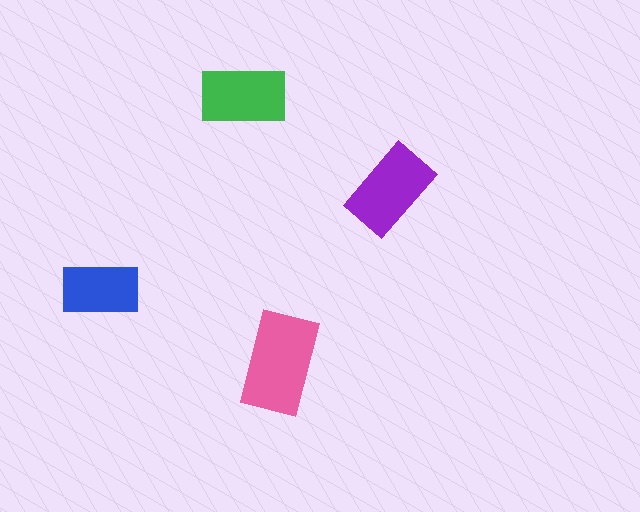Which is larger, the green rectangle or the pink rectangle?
The pink one.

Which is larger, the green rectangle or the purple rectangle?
The purple one.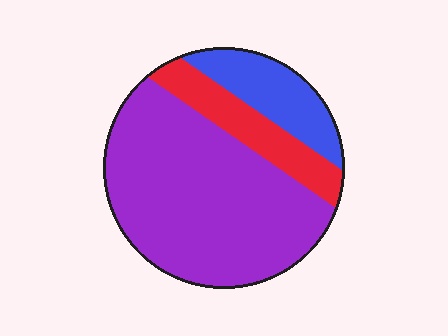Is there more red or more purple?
Purple.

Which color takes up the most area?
Purple, at roughly 65%.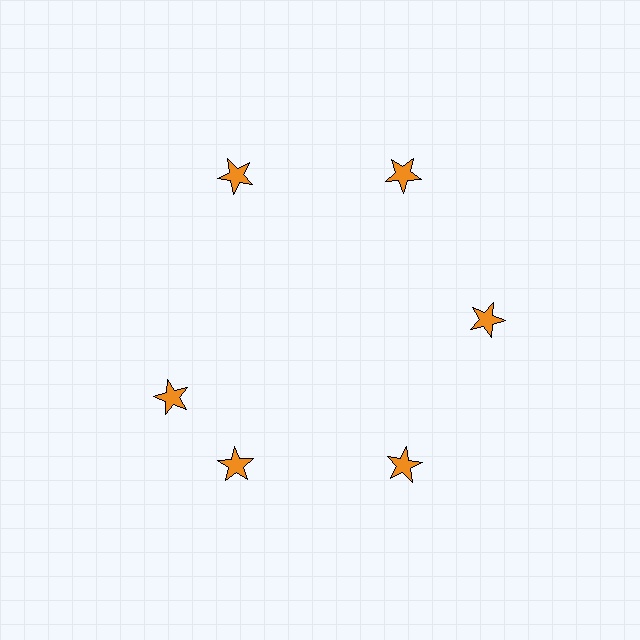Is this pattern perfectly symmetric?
No. The 6 orange stars are arranged in a ring, but one element near the 9 o'clock position is rotated out of alignment along the ring, breaking the 6-fold rotational symmetry.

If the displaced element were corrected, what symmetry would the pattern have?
It would have 6-fold rotational symmetry — the pattern would map onto itself every 60 degrees.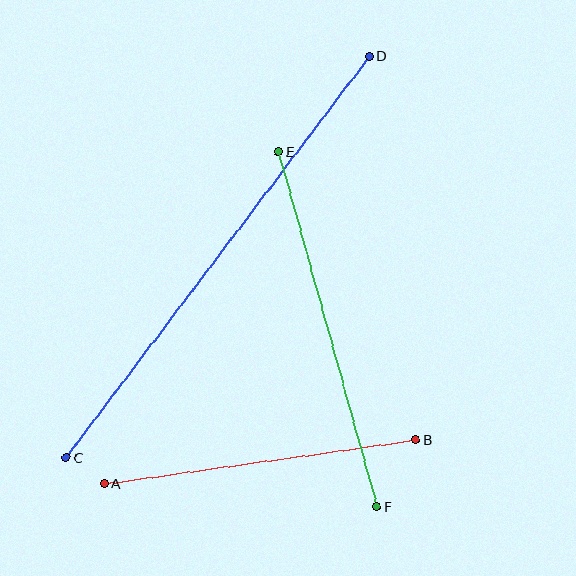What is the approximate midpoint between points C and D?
The midpoint is at approximately (218, 257) pixels.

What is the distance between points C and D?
The distance is approximately 503 pixels.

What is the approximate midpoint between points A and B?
The midpoint is at approximately (260, 462) pixels.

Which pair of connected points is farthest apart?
Points C and D are farthest apart.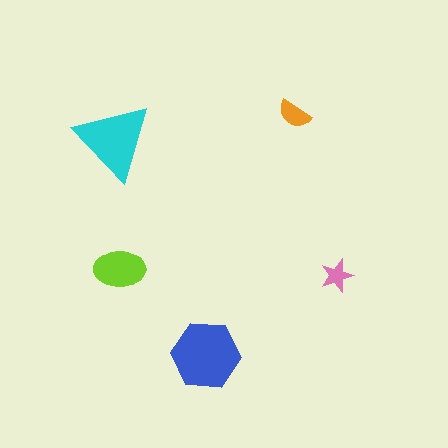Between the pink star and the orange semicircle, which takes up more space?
The orange semicircle.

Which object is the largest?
The blue hexagon.